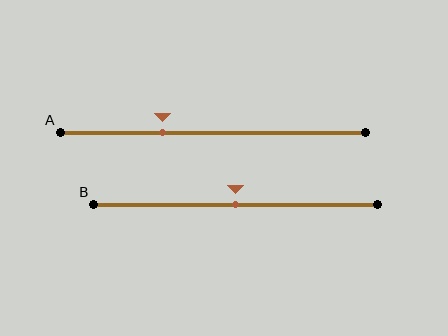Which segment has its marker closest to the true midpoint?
Segment B has its marker closest to the true midpoint.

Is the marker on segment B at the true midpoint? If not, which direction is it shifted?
Yes, the marker on segment B is at the true midpoint.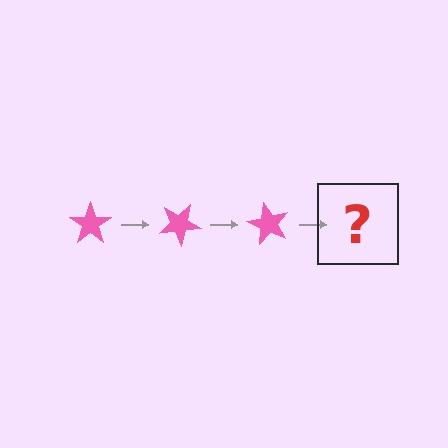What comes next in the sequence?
The next element should be a pink star rotated 90 degrees.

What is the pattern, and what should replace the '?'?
The pattern is that the star rotates 30 degrees each step. The '?' should be a pink star rotated 90 degrees.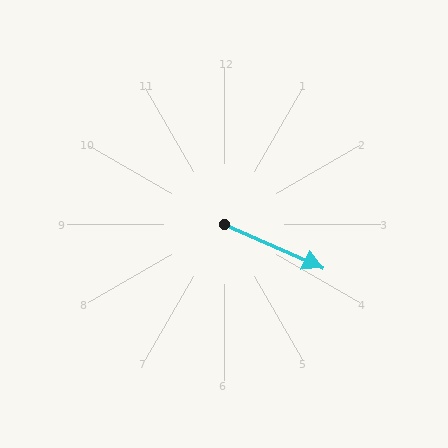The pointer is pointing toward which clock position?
Roughly 4 o'clock.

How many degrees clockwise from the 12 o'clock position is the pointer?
Approximately 114 degrees.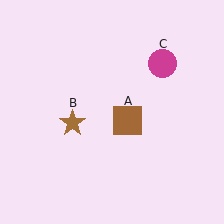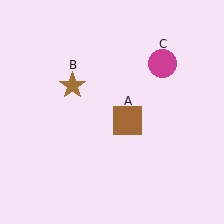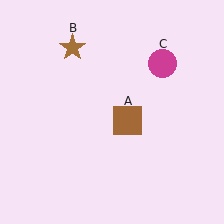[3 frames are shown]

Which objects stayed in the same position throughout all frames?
Brown square (object A) and magenta circle (object C) remained stationary.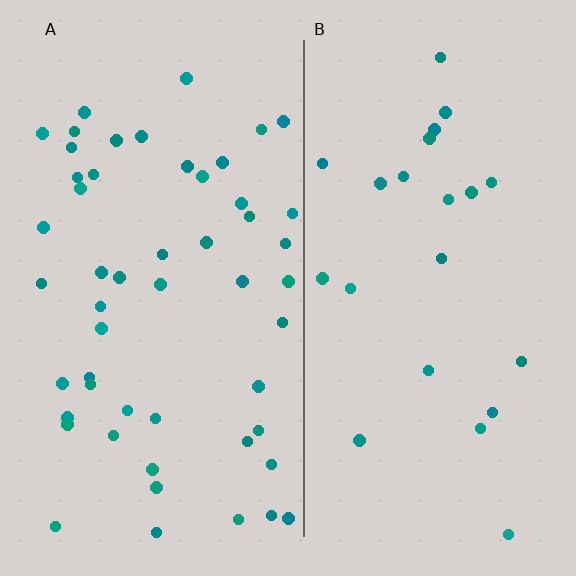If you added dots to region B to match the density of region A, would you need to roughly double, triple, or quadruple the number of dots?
Approximately double.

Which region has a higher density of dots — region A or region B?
A (the left).